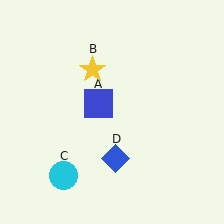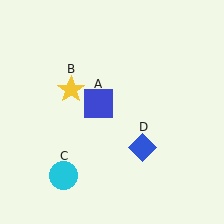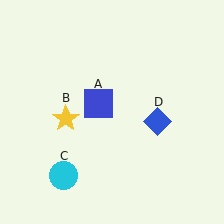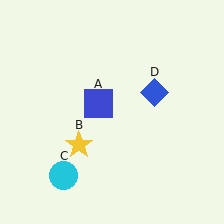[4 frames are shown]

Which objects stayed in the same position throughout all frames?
Blue square (object A) and cyan circle (object C) remained stationary.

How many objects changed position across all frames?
2 objects changed position: yellow star (object B), blue diamond (object D).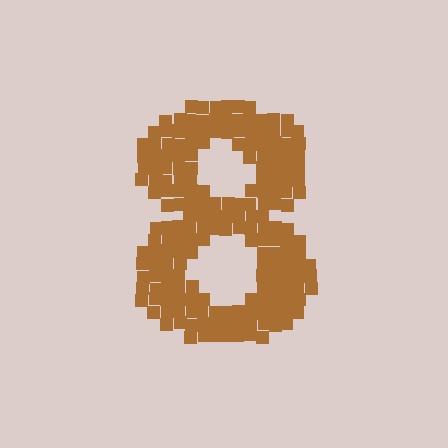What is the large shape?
The large shape is the digit 8.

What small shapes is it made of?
It is made of small squares.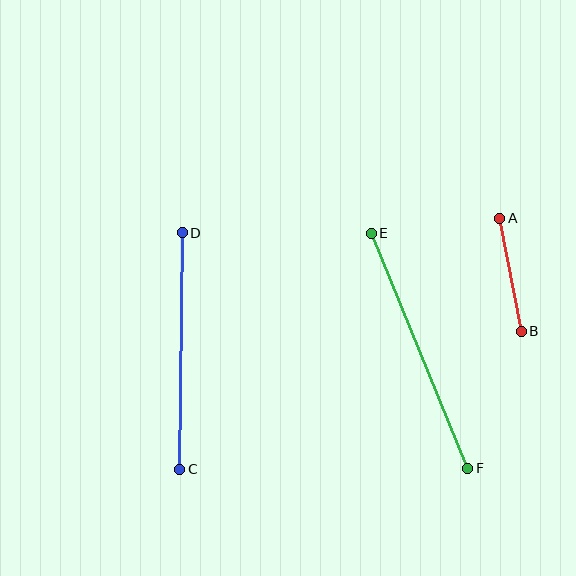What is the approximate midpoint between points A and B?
The midpoint is at approximately (511, 275) pixels.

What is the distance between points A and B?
The distance is approximately 115 pixels.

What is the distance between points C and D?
The distance is approximately 237 pixels.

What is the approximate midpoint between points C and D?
The midpoint is at approximately (181, 351) pixels.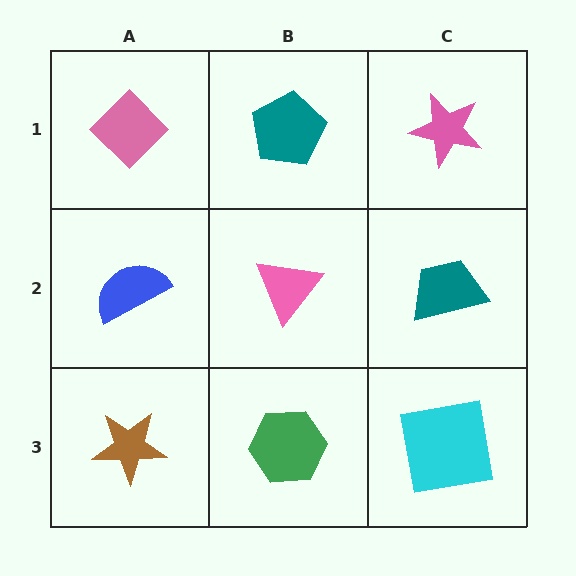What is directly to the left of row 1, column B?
A pink diamond.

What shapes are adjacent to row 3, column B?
A pink triangle (row 2, column B), a brown star (row 3, column A), a cyan square (row 3, column C).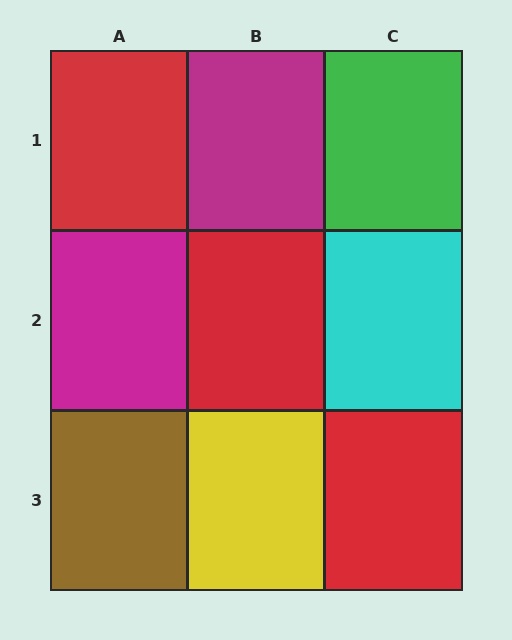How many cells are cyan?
1 cell is cyan.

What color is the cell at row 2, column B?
Red.